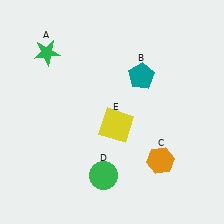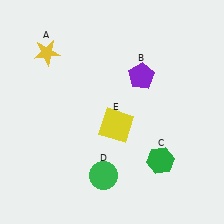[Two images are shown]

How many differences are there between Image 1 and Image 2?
There are 3 differences between the two images.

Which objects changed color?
A changed from green to yellow. B changed from teal to purple. C changed from orange to green.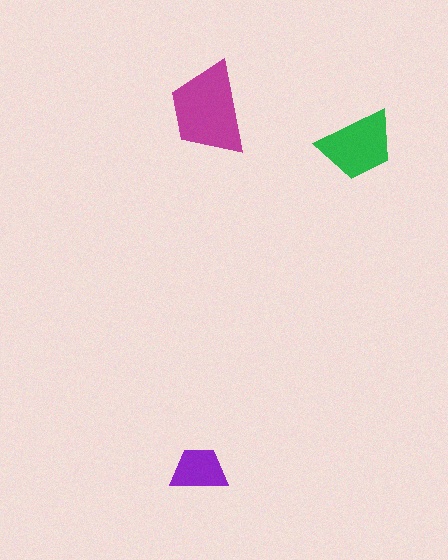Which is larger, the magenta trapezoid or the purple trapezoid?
The magenta one.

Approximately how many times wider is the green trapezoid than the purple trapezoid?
About 1.5 times wider.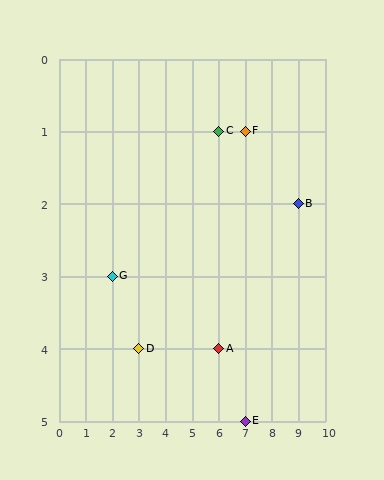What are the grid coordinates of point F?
Point F is at grid coordinates (7, 1).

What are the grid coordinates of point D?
Point D is at grid coordinates (3, 4).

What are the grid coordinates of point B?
Point B is at grid coordinates (9, 2).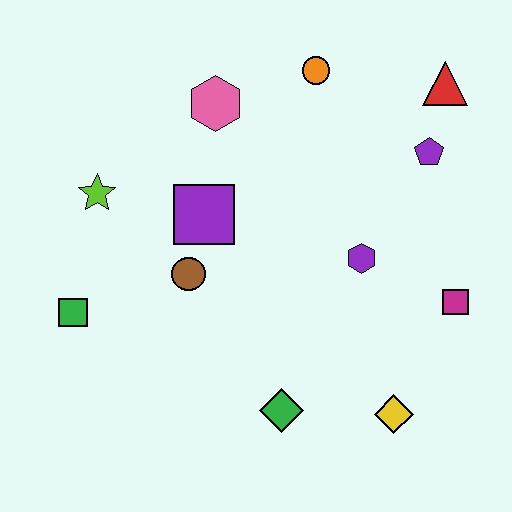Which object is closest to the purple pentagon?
The red triangle is closest to the purple pentagon.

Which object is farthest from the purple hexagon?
The green square is farthest from the purple hexagon.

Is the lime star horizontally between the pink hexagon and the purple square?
No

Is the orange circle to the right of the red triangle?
No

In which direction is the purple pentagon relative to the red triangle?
The purple pentagon is below the red triangle.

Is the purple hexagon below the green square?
No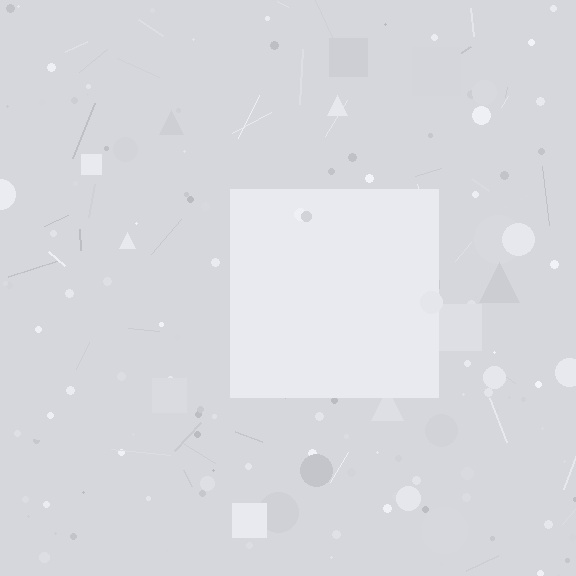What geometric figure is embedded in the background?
A square is embedded in the background.